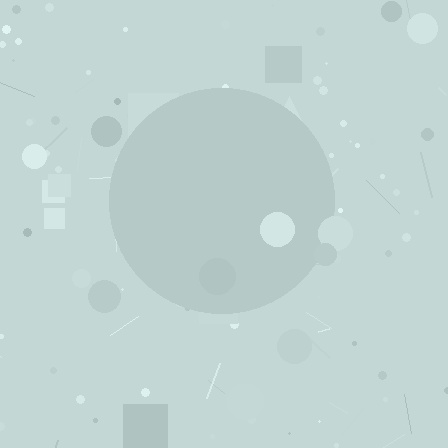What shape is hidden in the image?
A circle is hidden in the image.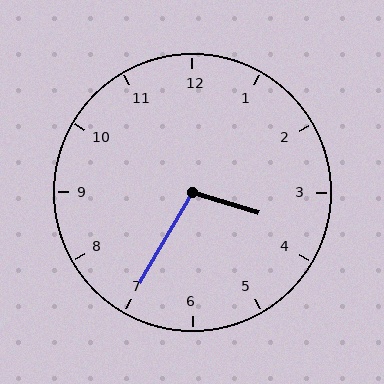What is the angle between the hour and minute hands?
Approximately 102 degrees.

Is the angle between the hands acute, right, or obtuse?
It is obtuse.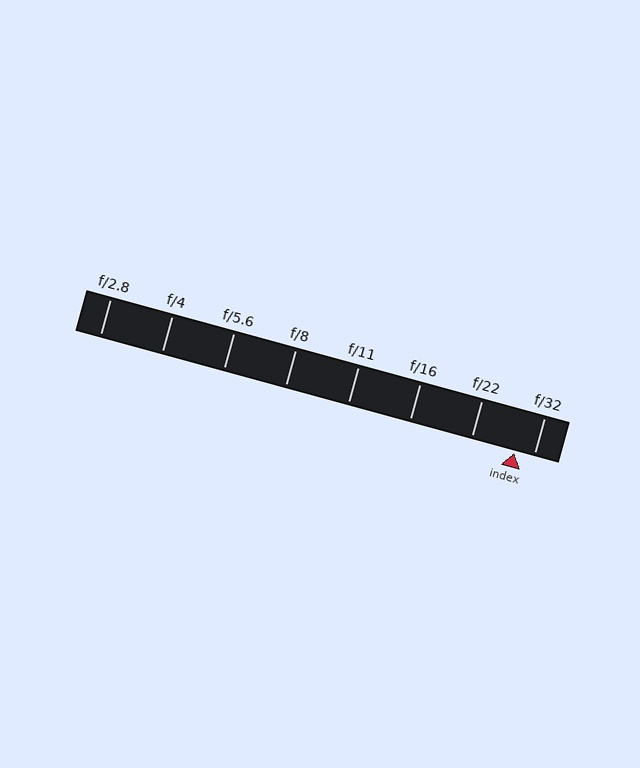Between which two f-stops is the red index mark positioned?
The index mark is between f/22 and f/32.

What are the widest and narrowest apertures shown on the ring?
The widest aperture shown is f/2.8 and the narrowest is f/32.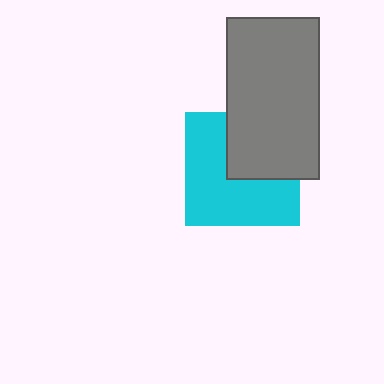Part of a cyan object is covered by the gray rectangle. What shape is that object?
It is a square.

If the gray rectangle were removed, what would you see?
You would see the complete cyan square.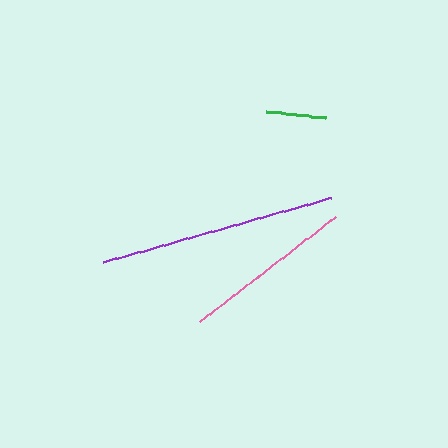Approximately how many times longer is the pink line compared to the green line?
The pink line is approximately 2.9 times the length of the green line.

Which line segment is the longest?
The purple line is the longest at approximately 236 pixels.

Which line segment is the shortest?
The green line is the shortest at approximately 60 pixels.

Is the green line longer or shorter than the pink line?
The pink line is longer than the green line.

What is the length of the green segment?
The green segment is approximately 60 pixels long.